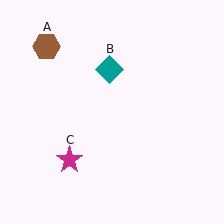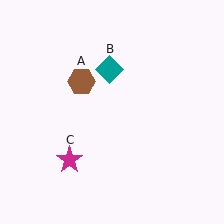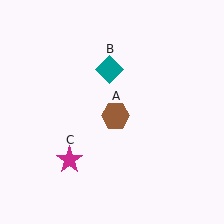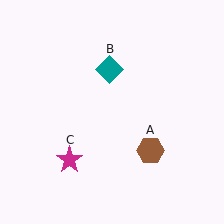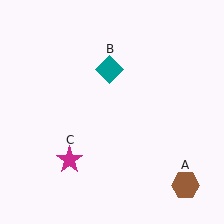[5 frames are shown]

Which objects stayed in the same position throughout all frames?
Teal diamond (object B) and magenta star (object C) remained stationary.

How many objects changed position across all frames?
1 object changed position: brown hexagon (object A).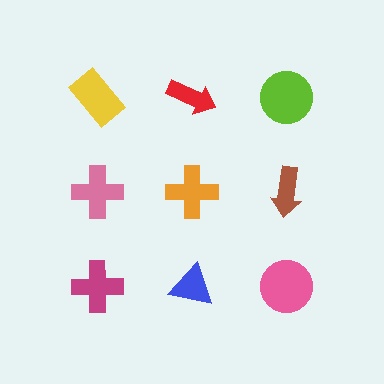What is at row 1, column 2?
A red arrow.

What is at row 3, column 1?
A magenta cross.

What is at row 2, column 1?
A pink cross.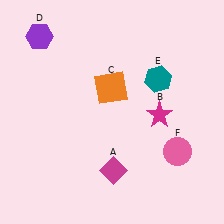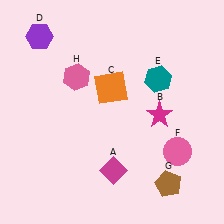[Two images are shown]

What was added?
A brown pentagon (G), a pink hexagon (H) were added in Image 2.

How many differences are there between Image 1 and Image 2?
There are 2 differences between the two images.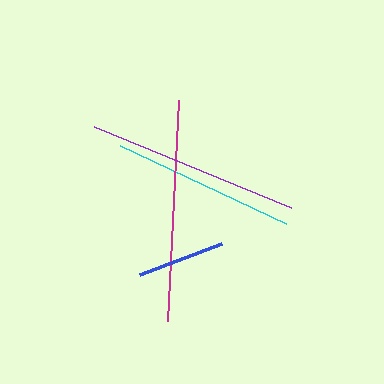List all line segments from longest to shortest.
From longest to shortest: magenta, purple, cyan, blue.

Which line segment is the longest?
The magenta line is the longest at approximately 222 pixels.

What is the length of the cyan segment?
The cyan segment is approximately 184 pixels long.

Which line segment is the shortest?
The blue line is the shortest at approximately 88 pixels.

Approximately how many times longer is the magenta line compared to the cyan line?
The magenta line is approximately 1.2 times the length of the cyan line.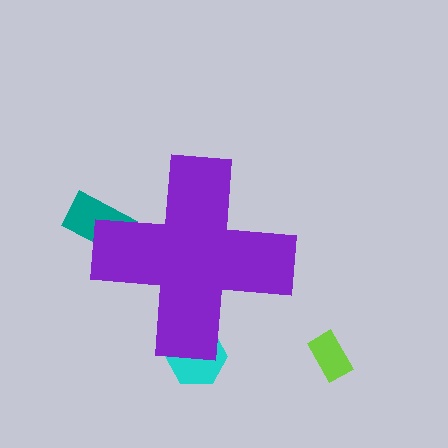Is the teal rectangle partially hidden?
Yes, the teal rectangle is partially hidden behind the purple cross.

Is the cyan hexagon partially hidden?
Yes, the cyan hexagon is partially hidden behind the purple cross.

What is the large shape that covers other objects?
A purple cross.